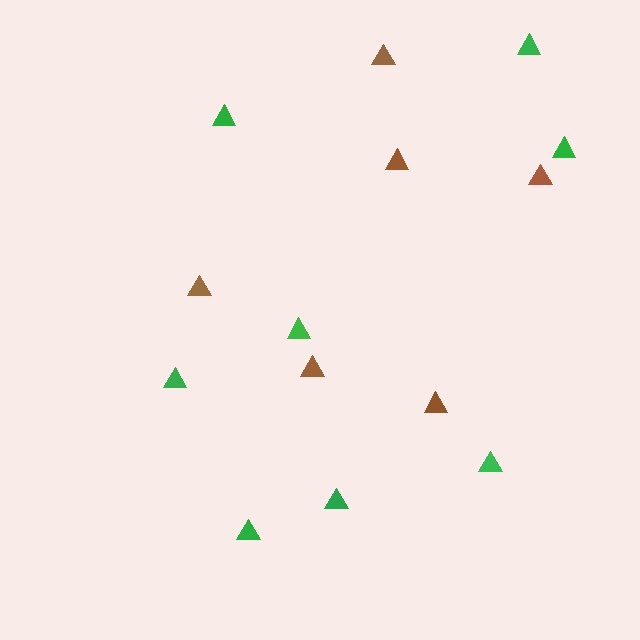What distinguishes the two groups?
There are 2 groups: one group of green triangles (8) and one group of brown triangles (6).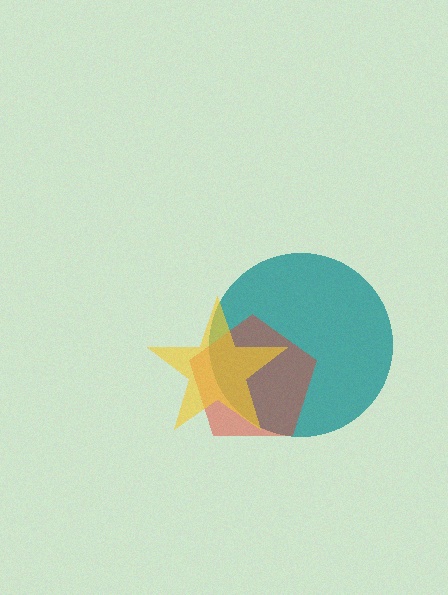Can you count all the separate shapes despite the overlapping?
Yes, there are 3 separate shapes.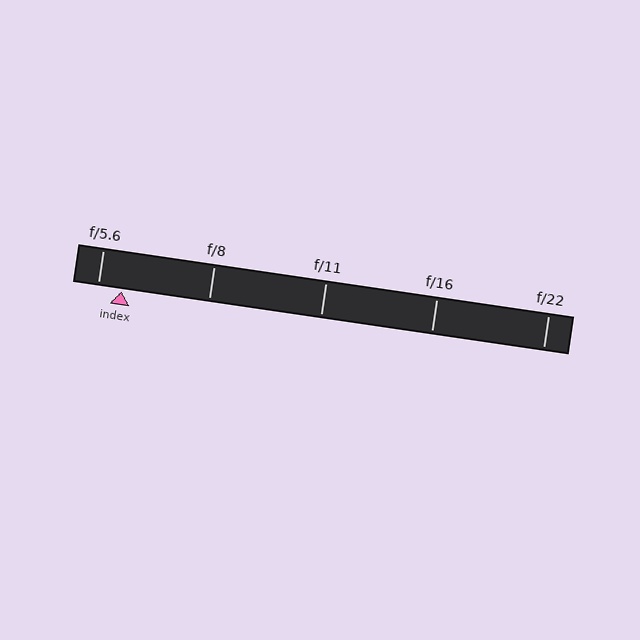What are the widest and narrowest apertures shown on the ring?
The widest aperture shown is f/5.6 and the narrowest is f/22.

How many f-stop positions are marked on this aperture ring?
There are 5 f-stop positions marked.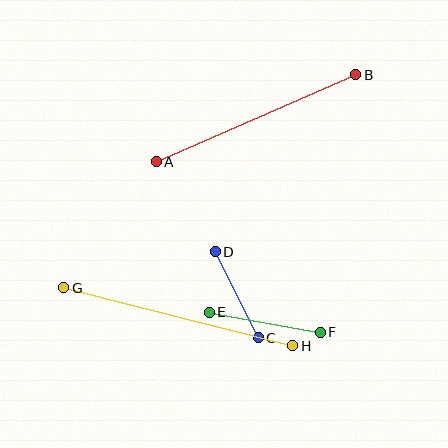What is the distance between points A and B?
The distance is approximately 217 pixels.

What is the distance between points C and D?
The distance is approximately 96 pixels.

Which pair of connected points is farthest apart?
Points G and H are farthest apart.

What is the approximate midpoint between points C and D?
The midpoint is at approximately (237, 295) pixels.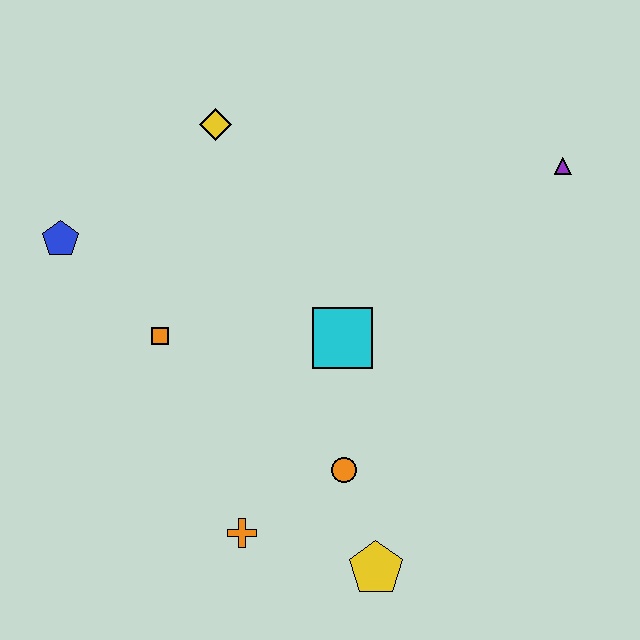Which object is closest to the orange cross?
The orange circle is closest to the orange cross.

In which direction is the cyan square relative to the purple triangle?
The cyan square is to the left of the purple triangle.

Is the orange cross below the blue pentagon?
Yes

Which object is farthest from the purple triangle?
The blue pentagon is farthest from the purple triangle.